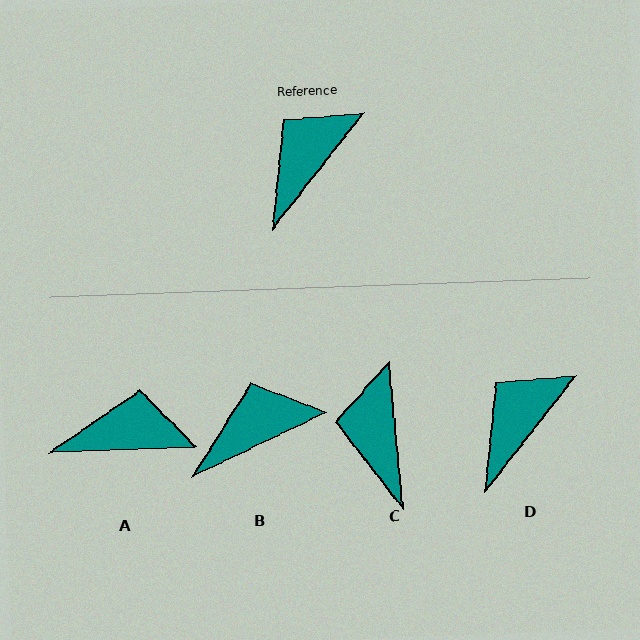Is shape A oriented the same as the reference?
No, it is off by about 50 degrees.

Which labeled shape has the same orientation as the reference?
D.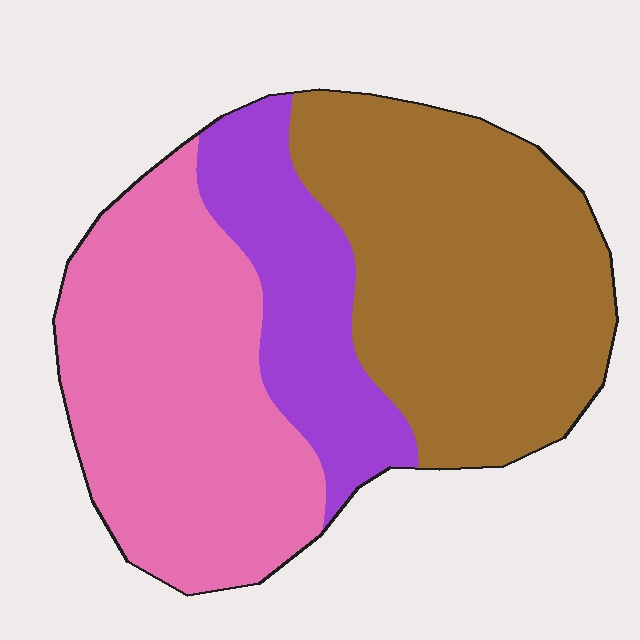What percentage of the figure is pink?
Pink takes up about two fifths (2/5) of the figure.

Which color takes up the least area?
Purple, at roughly 20%.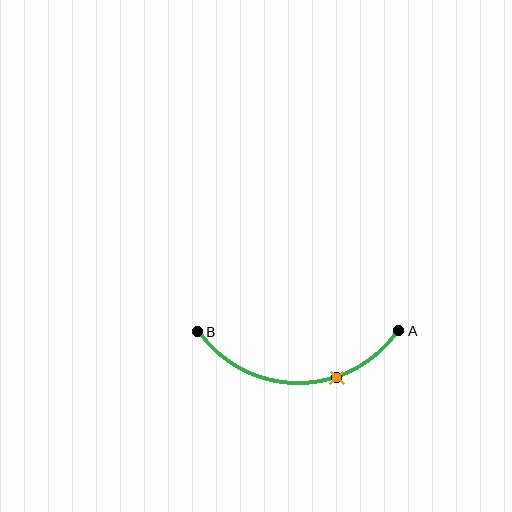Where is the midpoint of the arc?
The arc midpoint is the point on the curve farthest from the straight line joining A and B. It sits below that line.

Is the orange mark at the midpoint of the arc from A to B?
No. The orange mark lies on the arc but is closer to endpoint A. The arc midpoint would be at the point on the curve equidistant along the arc from both A and B.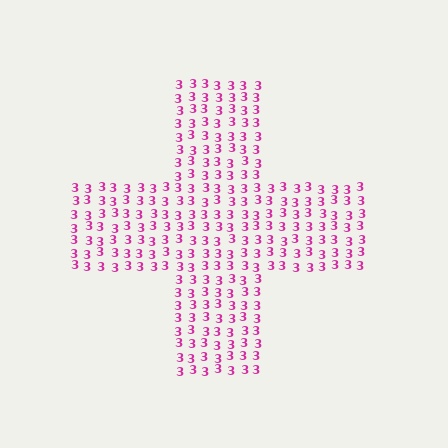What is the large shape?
The large shape is a cross.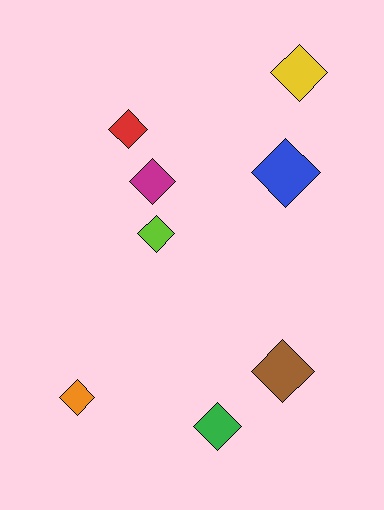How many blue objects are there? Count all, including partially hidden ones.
There is 1 blue object.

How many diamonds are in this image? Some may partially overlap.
There are 8 diamonds.